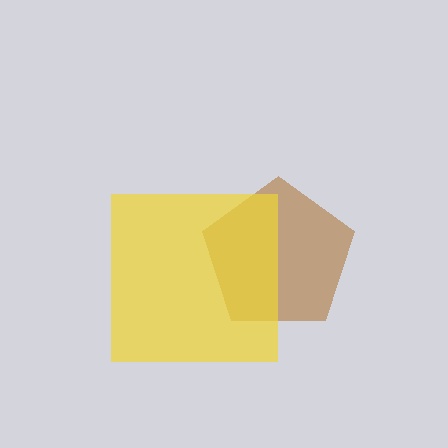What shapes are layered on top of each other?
The layered shapes are: a brown pentagon, a yellow square.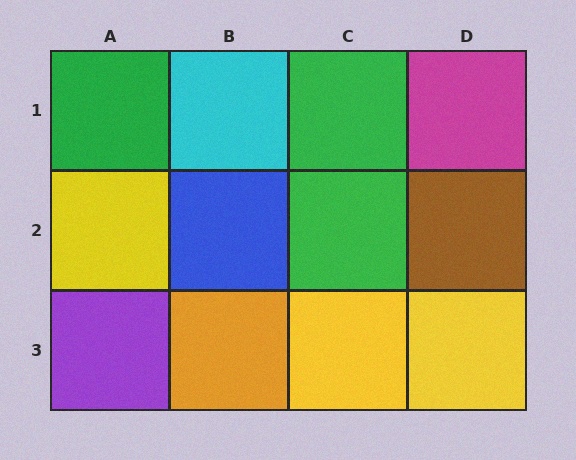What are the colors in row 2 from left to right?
Yellow, blue, green, brown.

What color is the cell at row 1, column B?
Cyan.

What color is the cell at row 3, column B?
Orange.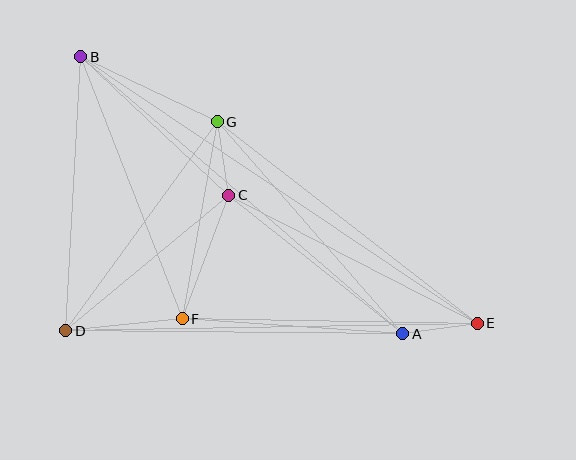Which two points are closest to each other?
Points C and G are closest to each other.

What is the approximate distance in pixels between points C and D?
The distance between C and D is approximately 212 pixels.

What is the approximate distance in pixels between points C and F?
The distance between C and F is approximately 132 pixels.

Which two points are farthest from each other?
Points B and E are farthest from each other.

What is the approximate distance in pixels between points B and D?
The distance between B and D is approximately 274 pixels.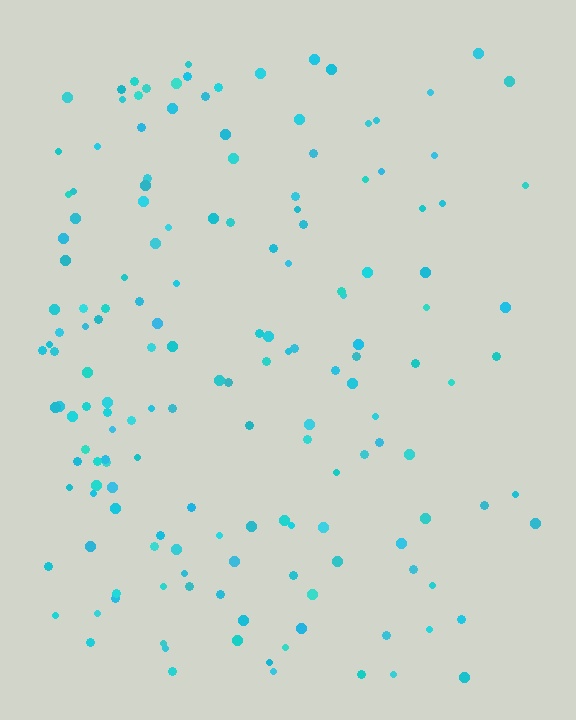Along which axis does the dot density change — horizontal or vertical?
Horizontal.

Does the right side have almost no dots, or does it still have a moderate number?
Still a moderate number, just noticeably fewer than the left.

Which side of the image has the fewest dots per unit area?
The right.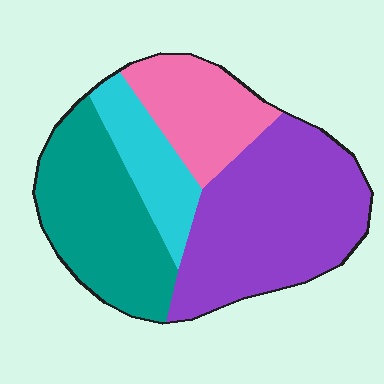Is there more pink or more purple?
Purple.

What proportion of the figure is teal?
Teal takes up between a quarter and a half of the figure.